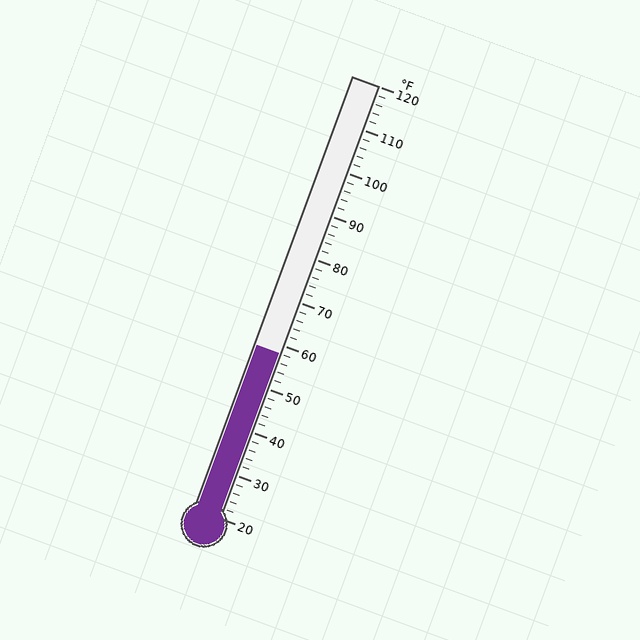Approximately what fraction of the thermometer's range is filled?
The thermometer is filled to approximately 40% of its range.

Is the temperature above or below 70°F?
The temperature is below 70°F.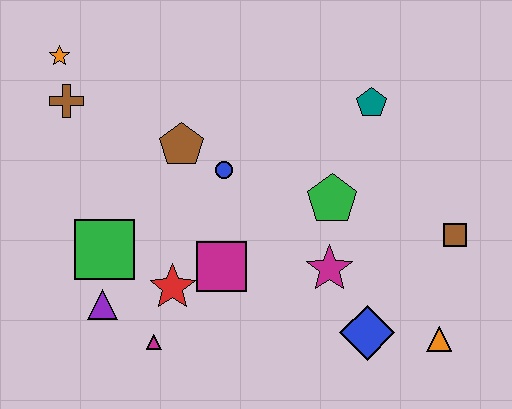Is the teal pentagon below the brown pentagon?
No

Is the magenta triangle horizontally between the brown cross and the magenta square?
Yes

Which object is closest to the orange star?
The brown cross is closest to the orange star.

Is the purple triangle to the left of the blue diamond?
Yes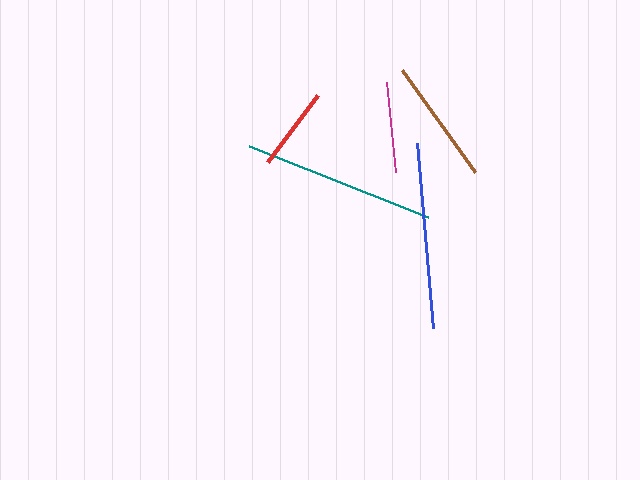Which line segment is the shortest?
The red line is the shortest at approximately 84 pixels.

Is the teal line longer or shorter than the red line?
The teal line is longer than the red line.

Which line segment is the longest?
The teal line is the longest at approximately 193 pixels.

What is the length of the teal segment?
The teal segment is approximately 193 pixels long.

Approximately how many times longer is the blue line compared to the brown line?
The blue line is approximately 1.5 times the length of the brown line.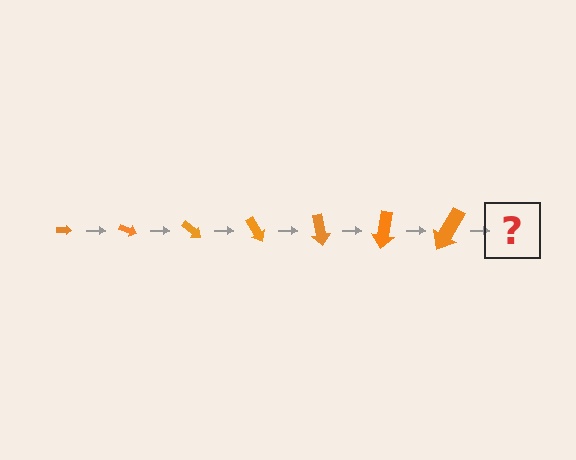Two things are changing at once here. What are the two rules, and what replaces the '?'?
The two rules are that the arrow grows larger each step and it rotates 20 degrees each step. The '?' should be an arrow, larger than the previous one and rotated 140 degrees from the start.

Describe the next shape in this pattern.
It should be an arrow, larger than the previous one and rotated 140 degrees from the start.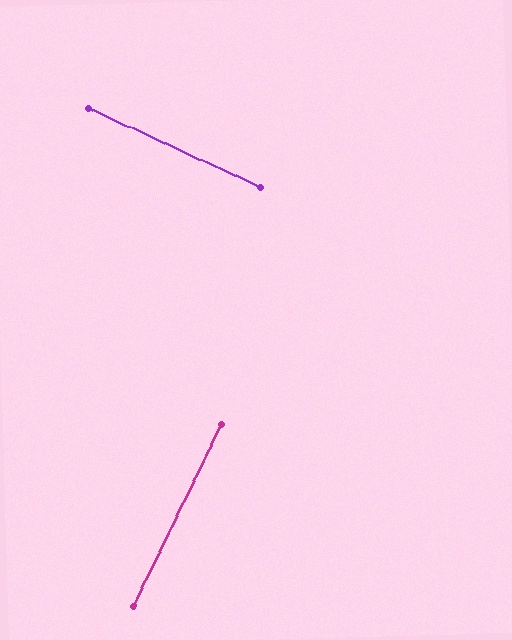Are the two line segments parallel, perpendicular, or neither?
Perpendicular — they meet at approximately 89°.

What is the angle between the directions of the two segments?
Approximately 89 degrees.